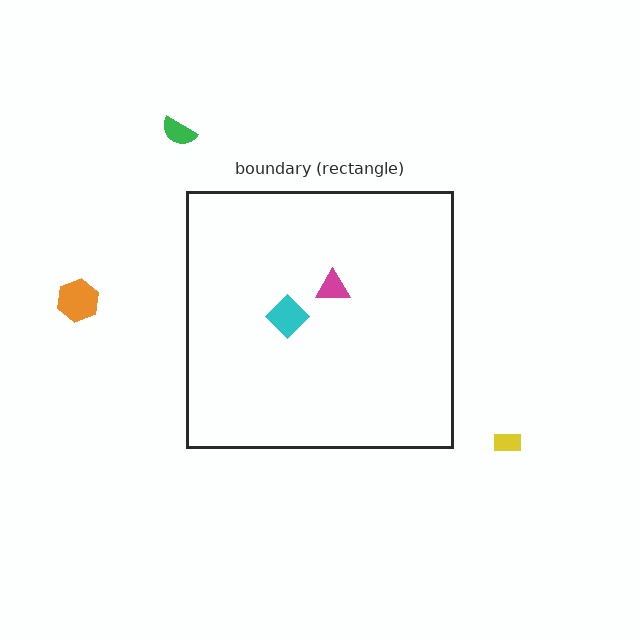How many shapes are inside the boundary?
2 inside, 3 outside.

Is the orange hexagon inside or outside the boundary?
Outside.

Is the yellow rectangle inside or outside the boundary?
Outside.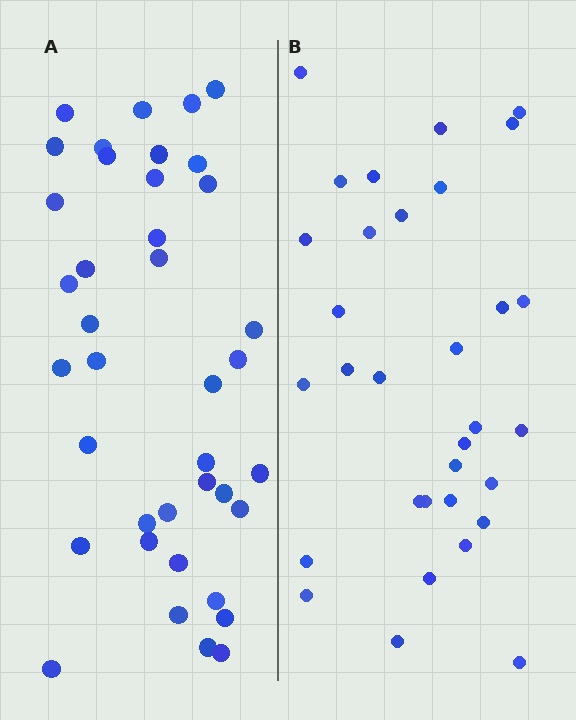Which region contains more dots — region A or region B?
Region A (the left region) has more dots.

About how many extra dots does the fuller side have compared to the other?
Region A has roughly 8 or so more dots than region B.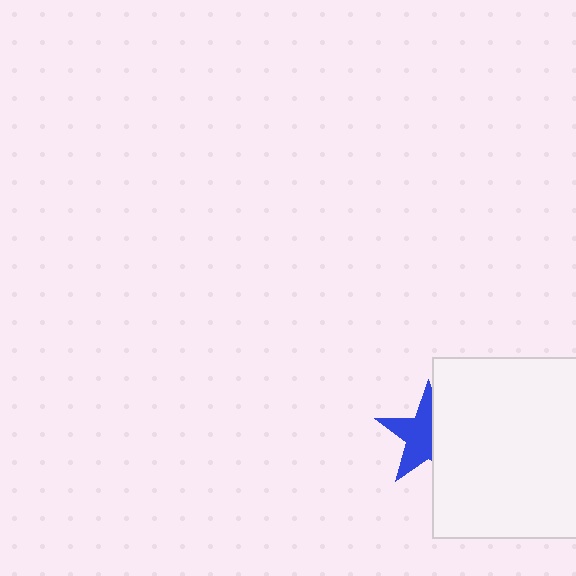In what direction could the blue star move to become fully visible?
The blue star could move left. That would shift it out from behind the white square entirely.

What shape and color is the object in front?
The object in front is a white square.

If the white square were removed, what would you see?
You would see the complete blue star.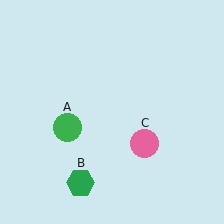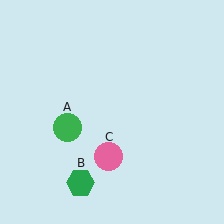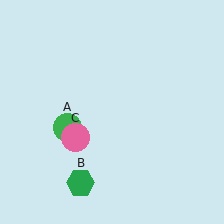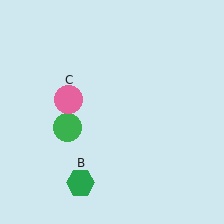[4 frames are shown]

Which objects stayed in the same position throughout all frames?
Green circle (object A) and green hexagon (object B) remained stationary.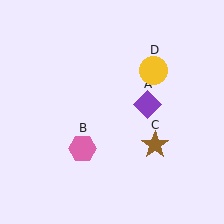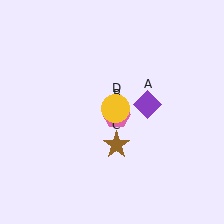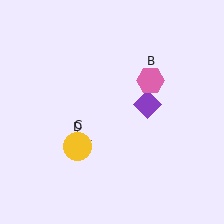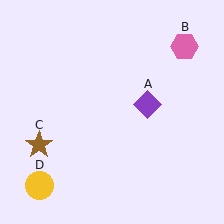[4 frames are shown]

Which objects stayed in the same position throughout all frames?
Purple diamond (object A) remained stationary.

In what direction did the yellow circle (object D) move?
The yellow circle (object D) moved down and to the left.